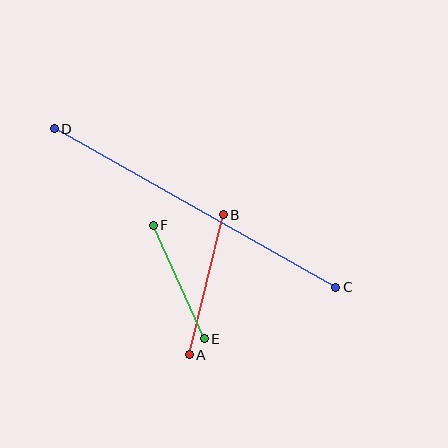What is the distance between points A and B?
The distance is approximately 144 pixels.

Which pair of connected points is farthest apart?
Points C and D are farthest apart.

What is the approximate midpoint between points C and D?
The midpoint is at approximately (195, 208) pixels.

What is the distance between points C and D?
The distance is approximately 323 pixels.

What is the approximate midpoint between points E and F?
The midpoint is at approximately (179, 282) pixels.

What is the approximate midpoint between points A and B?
The midpoint is at approximately (206, 285) pixels.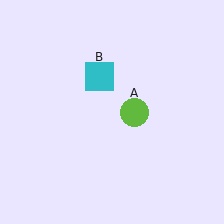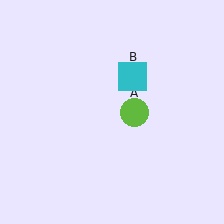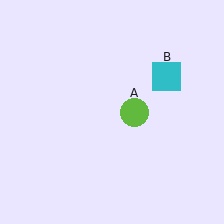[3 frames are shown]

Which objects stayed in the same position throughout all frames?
Lime circle (object A) remained stationary.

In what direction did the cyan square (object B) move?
The cyan square (object B) moved right.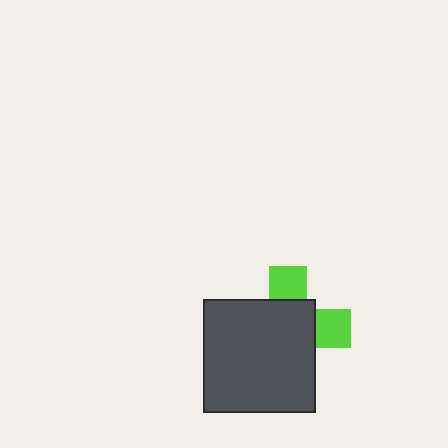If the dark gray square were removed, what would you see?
You would see the complete lime cross.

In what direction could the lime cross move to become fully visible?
The lime cross could move toward the upper-right. That would shift it out from behind the dark gray square entirely.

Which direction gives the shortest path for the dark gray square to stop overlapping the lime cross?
Moving toward the lower-left gives the shortest separation.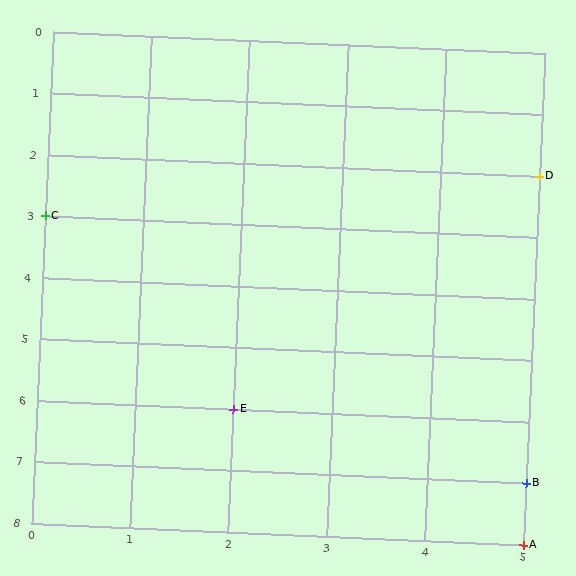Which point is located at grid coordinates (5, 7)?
Point B is at (5, 7).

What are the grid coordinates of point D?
Point D is at grid coordinates (5, 2).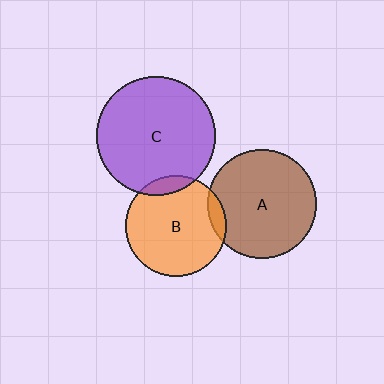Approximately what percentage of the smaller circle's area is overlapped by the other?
Approximately 10%.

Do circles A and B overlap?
Yes.